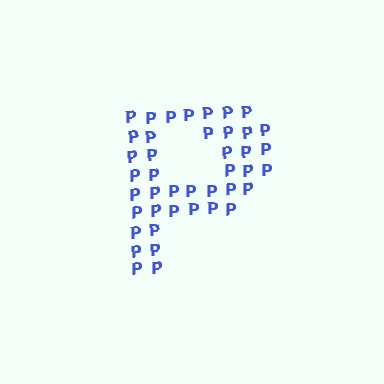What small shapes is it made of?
It is made of small letter P's.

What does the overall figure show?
The overall figure shows the letter P.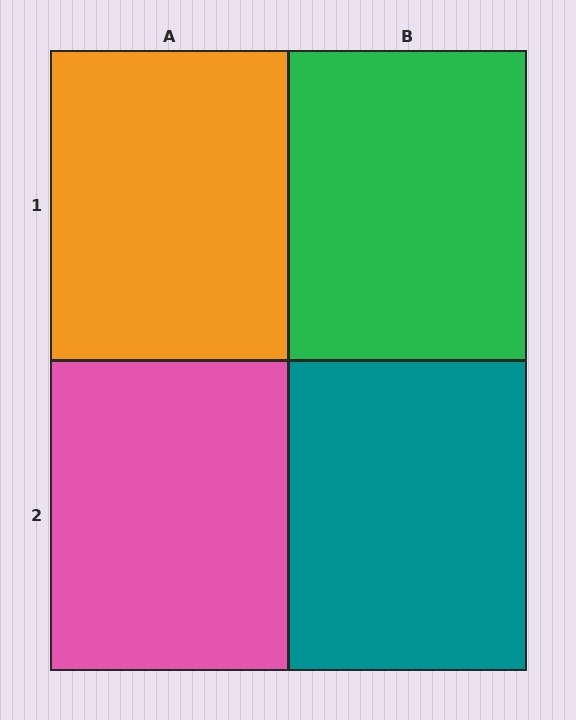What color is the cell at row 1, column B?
Green.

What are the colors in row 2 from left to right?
Pink, teal.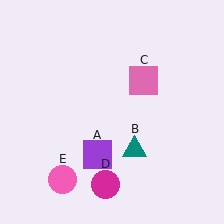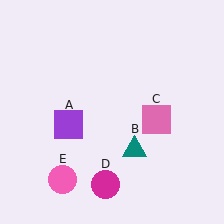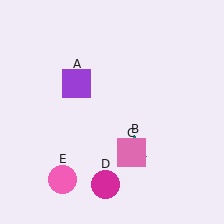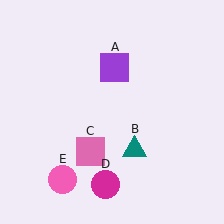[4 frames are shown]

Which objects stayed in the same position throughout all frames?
Teal triangle (object B) and magenta circle (object D) and pink circle (object E) remained stationary.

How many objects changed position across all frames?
2 objects changed position: purple square (object A), pink square (object C).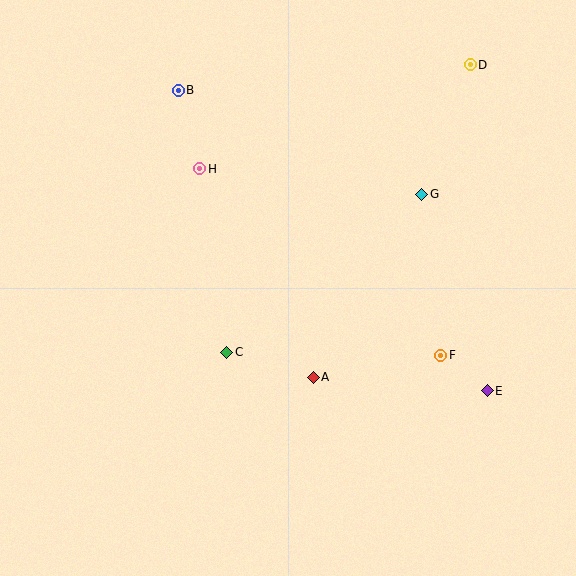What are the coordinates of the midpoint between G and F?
The midpoint between G and F is at (431, 275).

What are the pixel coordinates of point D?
Point D is at (470, 65).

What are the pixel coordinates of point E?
Point E is at (487, 391).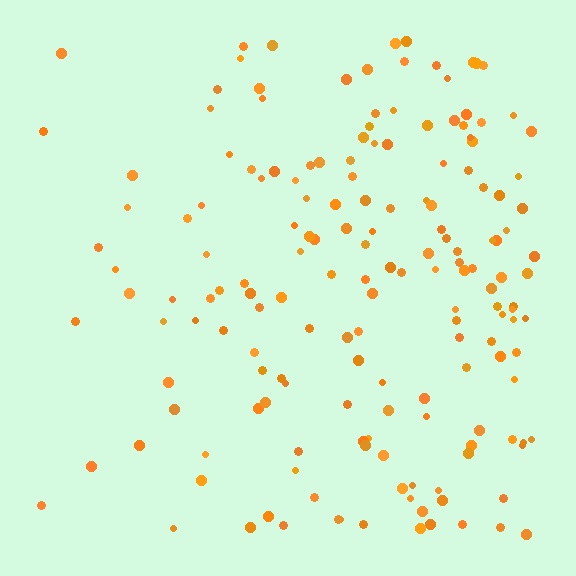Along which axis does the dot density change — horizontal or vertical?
Horizontal.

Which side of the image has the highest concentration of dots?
The right.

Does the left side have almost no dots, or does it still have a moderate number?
Still a moderate number, just noticeably fewer than the right.